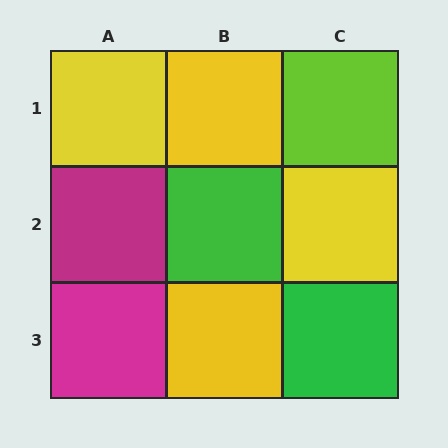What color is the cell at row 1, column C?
Lime.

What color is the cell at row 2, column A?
Magenta.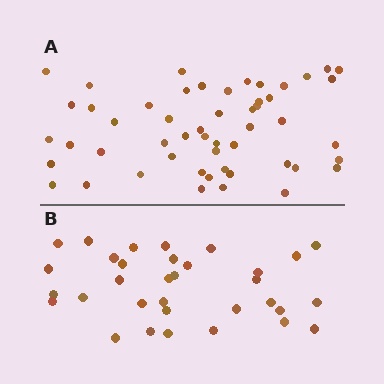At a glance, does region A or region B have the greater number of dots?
Region A (the top region) has more dots.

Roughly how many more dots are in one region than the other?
Region A has approximately 20 more dots than region B.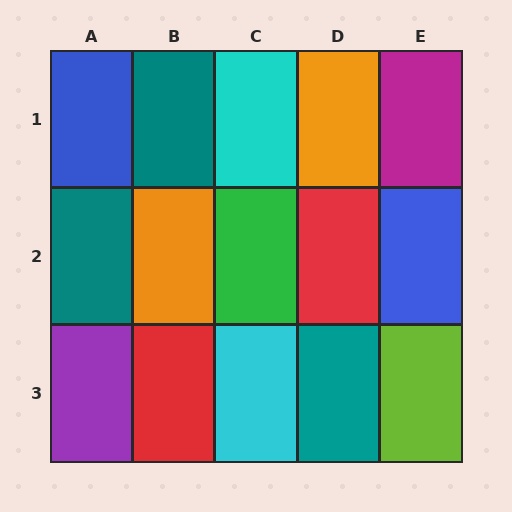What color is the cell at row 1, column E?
Magenta.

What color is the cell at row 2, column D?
Red.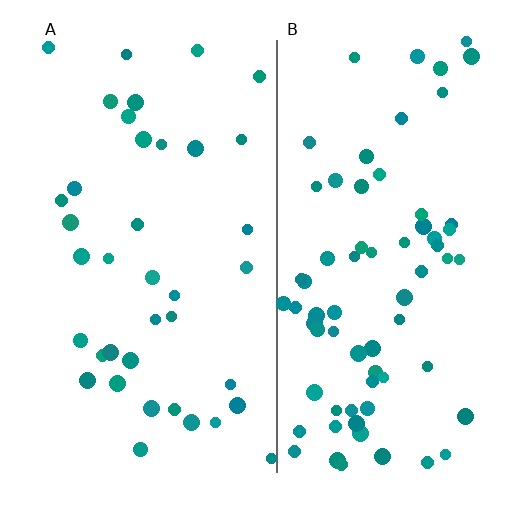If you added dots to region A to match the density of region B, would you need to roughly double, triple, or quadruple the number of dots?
Approximately double.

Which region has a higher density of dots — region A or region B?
B (the right).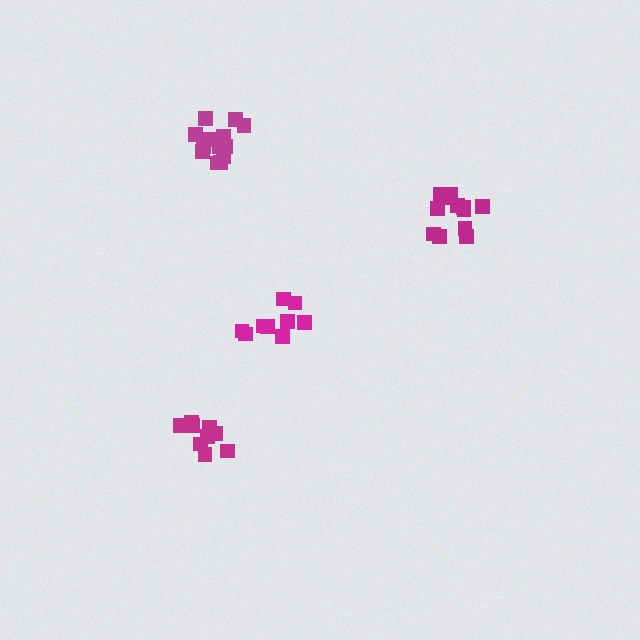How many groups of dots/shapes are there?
There are 4 groups.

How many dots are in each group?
Group 1: 9 dots, Group 2: 13 dots, Group 3: 9 dots, Group 4: 13 dots (44 total).